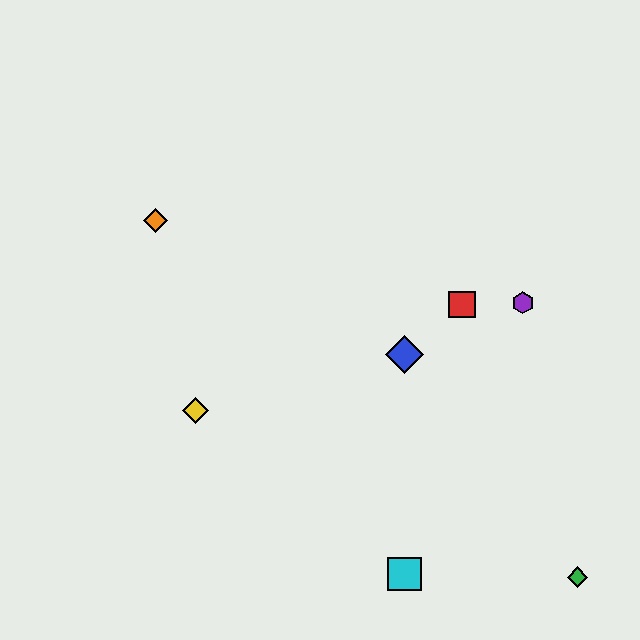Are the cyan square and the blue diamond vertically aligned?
Yes, both are at x≈404.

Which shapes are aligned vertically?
The blue diamond, the cyan square are aligned vertically.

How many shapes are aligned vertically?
2 shapes (the blue diamond, the cyan square) are aligned vertically.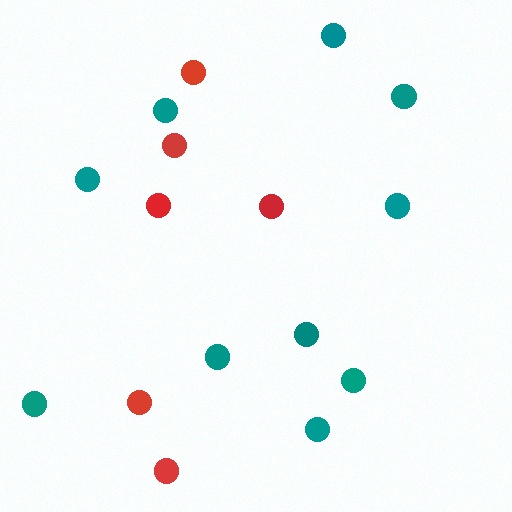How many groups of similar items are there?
There are 2 groups: one group of red circles (6) and one group of teal circles (10).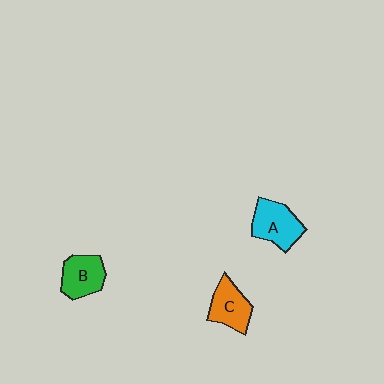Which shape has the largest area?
Shape A (cyan).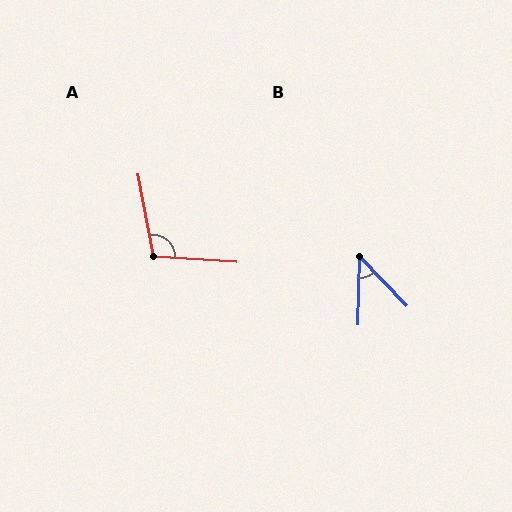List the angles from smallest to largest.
B (44°), A (104°).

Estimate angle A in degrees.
Approximately 104 degrees.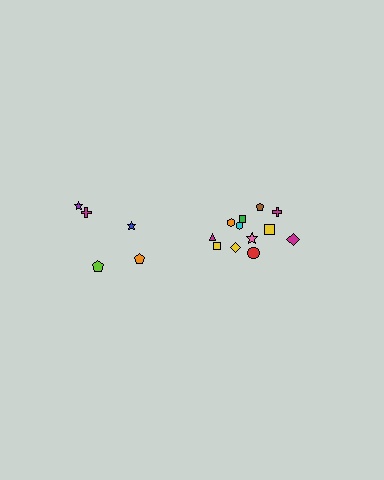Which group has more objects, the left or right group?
The right group.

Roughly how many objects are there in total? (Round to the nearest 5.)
Roughly 15 objects in total.